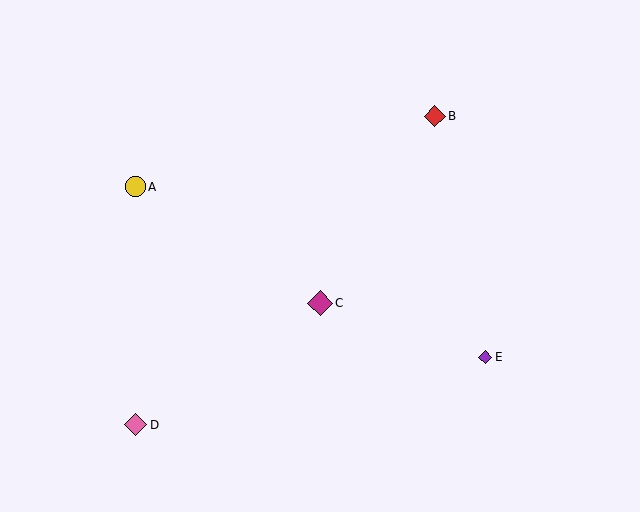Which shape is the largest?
The magenta diamond (labeled C) is the largest.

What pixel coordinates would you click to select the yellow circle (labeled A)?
Click at (135, 187) to select the yellow circle A.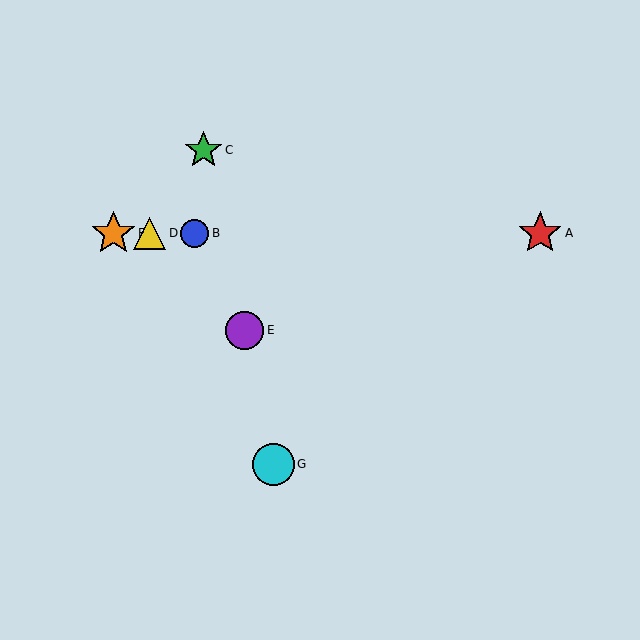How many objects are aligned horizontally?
4 objects (A, B, D, F) are aligned horizontally.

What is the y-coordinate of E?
Object E is at y≈330.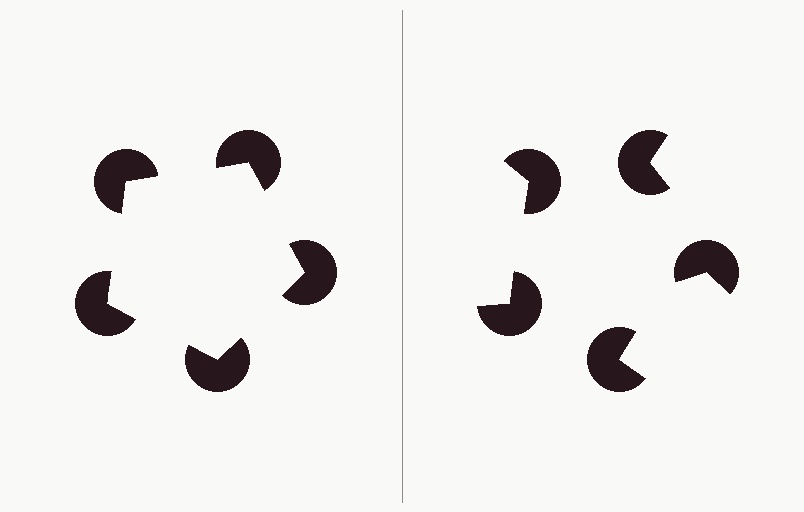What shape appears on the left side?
An illusory pentagon.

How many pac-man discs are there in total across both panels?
10 — 5 on each side.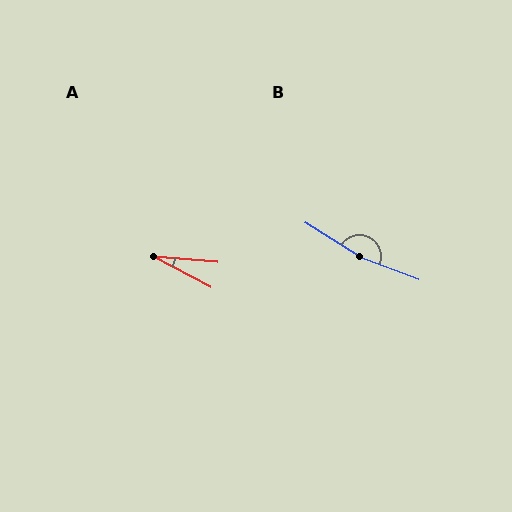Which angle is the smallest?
A, at approximately 23 degrees.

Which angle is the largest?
B, at approximately 169 degrees.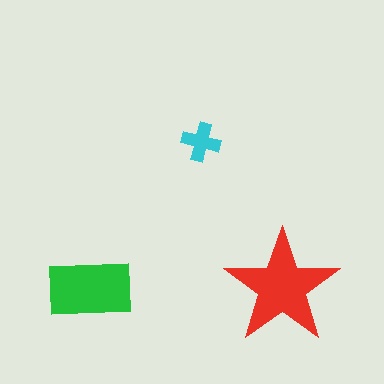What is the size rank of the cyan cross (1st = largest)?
3rd.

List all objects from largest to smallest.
The red star, the green rectangle, the cyan cross.